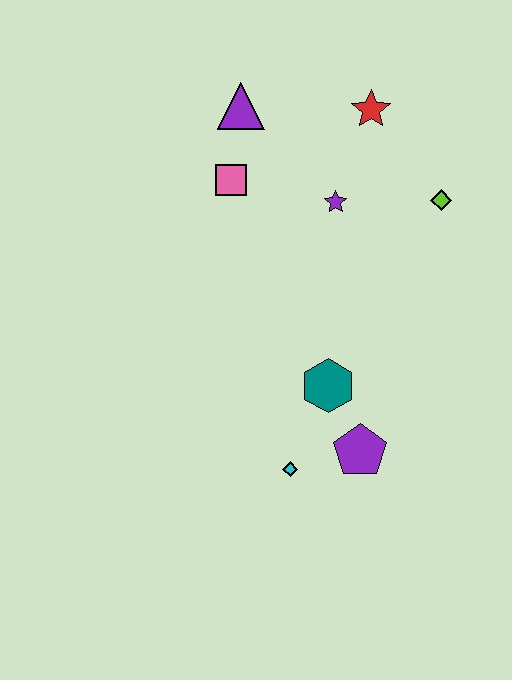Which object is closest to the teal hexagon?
The purple pentagon is closest to the teal hexagon.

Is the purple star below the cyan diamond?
No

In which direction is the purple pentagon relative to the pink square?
The purple pentagon is below the pink square.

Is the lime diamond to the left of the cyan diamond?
No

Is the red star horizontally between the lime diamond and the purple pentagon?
Yes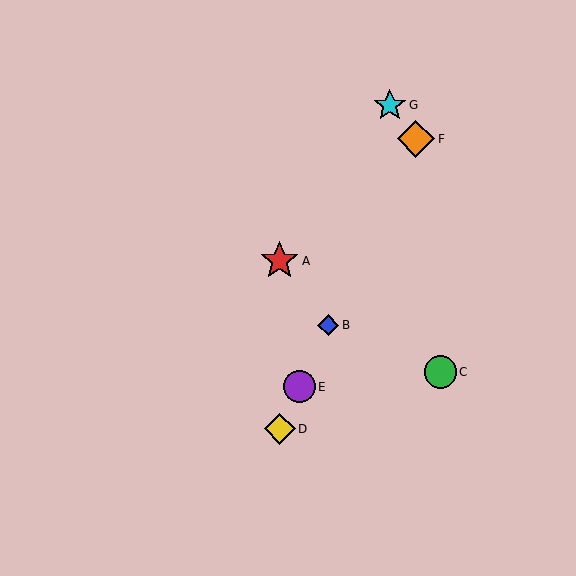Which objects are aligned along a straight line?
Objects B, D, E, F are aligned along a straight line.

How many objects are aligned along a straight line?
4 objects (B, D, E, F) are aligned along a straight line.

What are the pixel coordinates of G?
Object G is at (390, 105).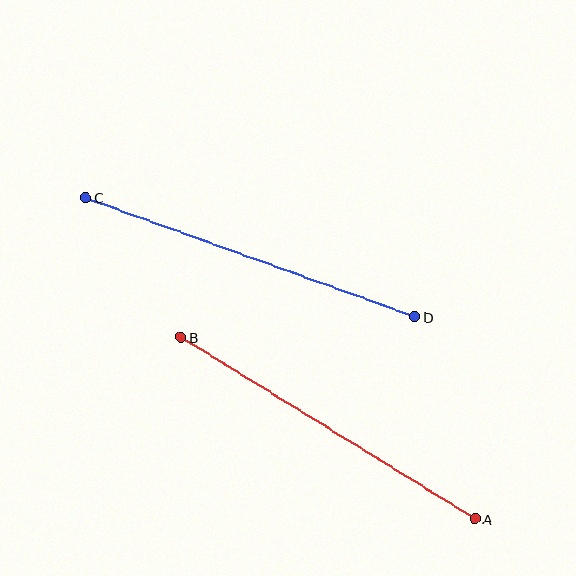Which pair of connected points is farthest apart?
Points C and D are farthest apart.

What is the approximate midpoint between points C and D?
The midpoint is at approximately (250, 257) pixels.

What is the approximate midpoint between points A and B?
The midpoint is at approximately (328, 428) pixels.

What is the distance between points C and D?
The distance is approximately 350 pixels.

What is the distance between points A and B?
The distance is approximately 346 pixels.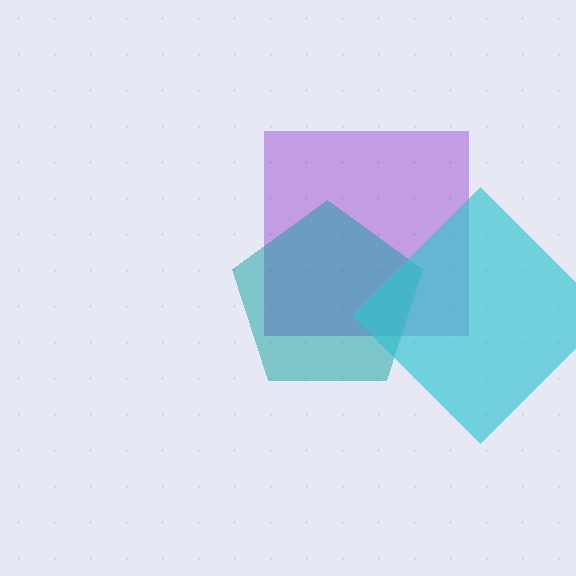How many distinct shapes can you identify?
There are 3 distinct shapes: a purple square, a teal pentagon, a cyan diamond.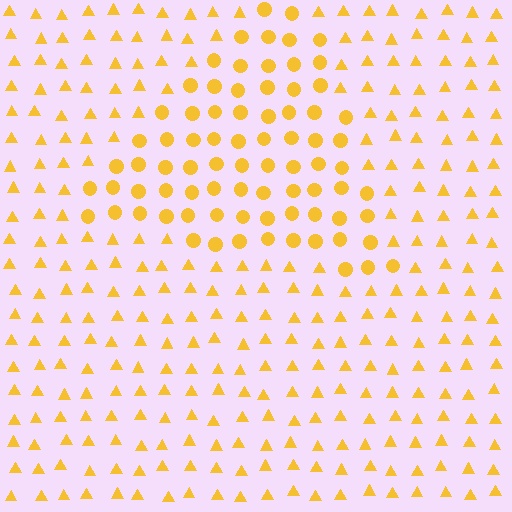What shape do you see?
I see a triangle.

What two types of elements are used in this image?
The image uses circles inside the triangle region and triangles outside it.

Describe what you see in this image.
The image is filled with small yellow elements arranged in a uniform grid. A triangle-shaped region contains circles, while the surrounding area contains triangles. The boundary is defined purely by the change in element shape.